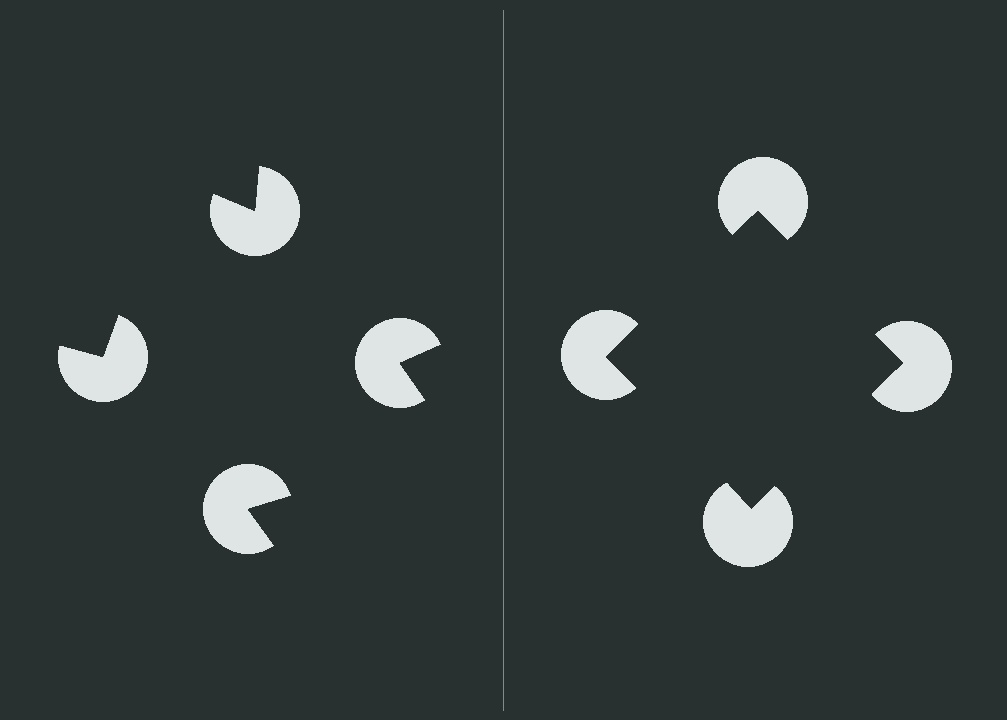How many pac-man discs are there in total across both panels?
8 — 4 on each side.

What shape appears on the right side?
An illusory square.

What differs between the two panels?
The pac-man discs are positioned identically on both sides; only the wedge orientations differ. On the right they align to a square; on the left they are misaligned.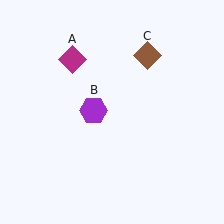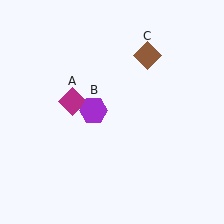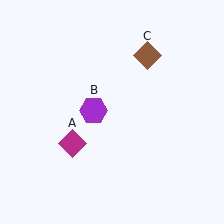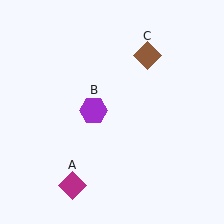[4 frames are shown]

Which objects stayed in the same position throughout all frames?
Purple hexagon (object B) and brown diamond (object C) remained stationary.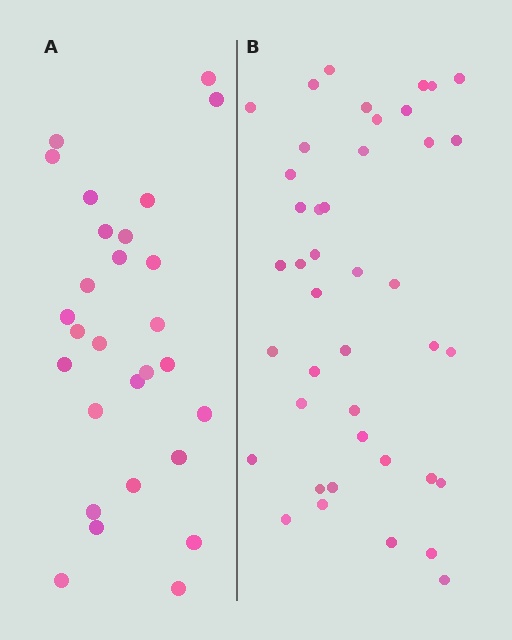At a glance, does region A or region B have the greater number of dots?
Region B (the right region) has more dots.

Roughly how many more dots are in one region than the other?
Region B has approximately 15 more dots than region A.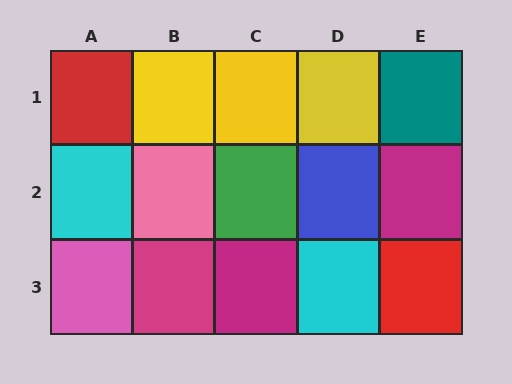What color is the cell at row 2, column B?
Pink.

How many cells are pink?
2 cells are pink.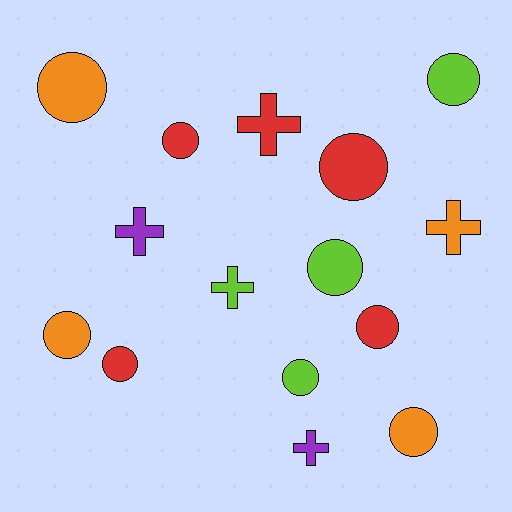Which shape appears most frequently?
Circle, with 10 objects.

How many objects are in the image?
There are 15 objects.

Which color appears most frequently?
Red, with 5 objects.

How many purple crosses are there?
There are 2 purple crosses.